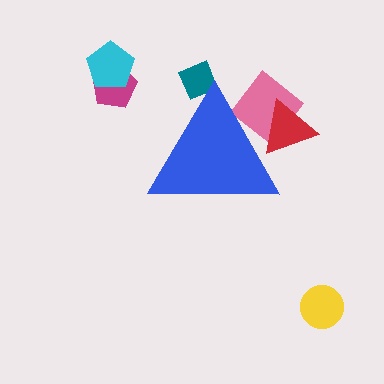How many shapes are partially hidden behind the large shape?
3 shapes are partially hidden.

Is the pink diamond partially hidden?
Yes, the pink diamond is partially hidden behind the blue triangle.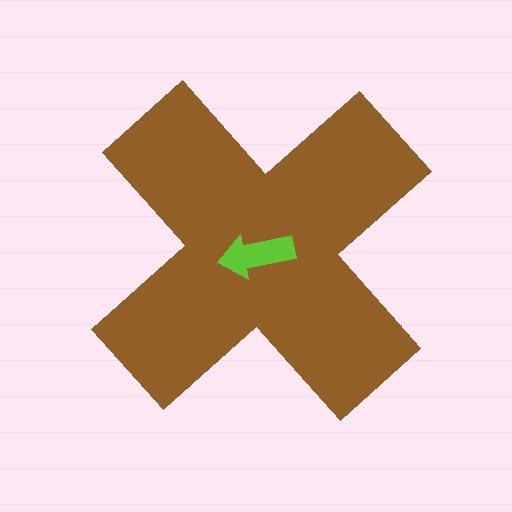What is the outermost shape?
The brown cross.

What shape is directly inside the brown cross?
The lime arrow.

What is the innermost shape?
The lime arrow.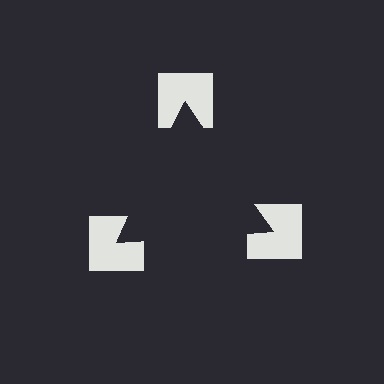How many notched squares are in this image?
There are 3 — one at each vertex of the illusory triangle.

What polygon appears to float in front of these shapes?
An illusory triangle — its edges are inferred from the aligned wedge cuts in the notched squares, not physically drawn.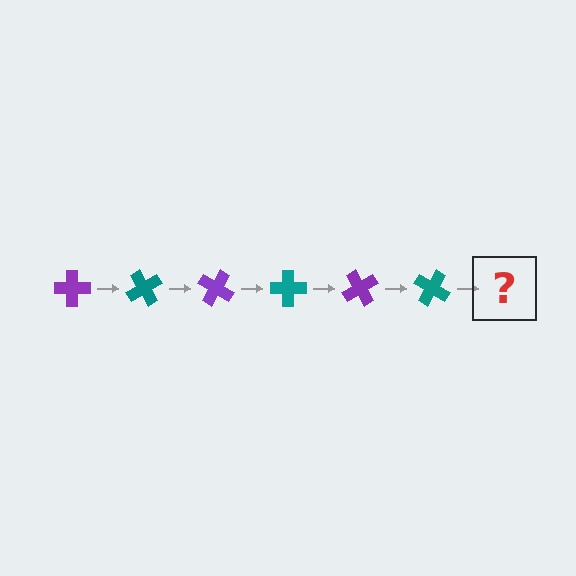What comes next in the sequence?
The next element should be a purple cross, rotated 360 degrees from the start.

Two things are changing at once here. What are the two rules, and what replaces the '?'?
The two rules are that it rotates 60 degrees each step and the color cycles through purple and teal. The '?' should be a purple cross, rotated 360 degrees from the start.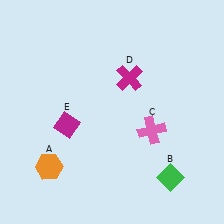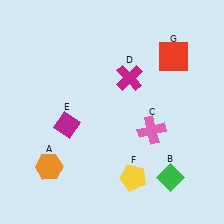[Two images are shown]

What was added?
A yellow pentagon (F), a red square (G) were added in Image 2.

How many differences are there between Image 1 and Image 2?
There are 2 differences between the two images.